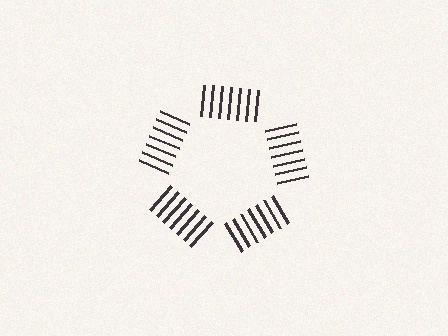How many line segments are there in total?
35 — 7 along each of the 5 edges.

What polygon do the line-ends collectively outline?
An illusory pentagon — the line segments terminate on its edges but no continuous stroke is drawn.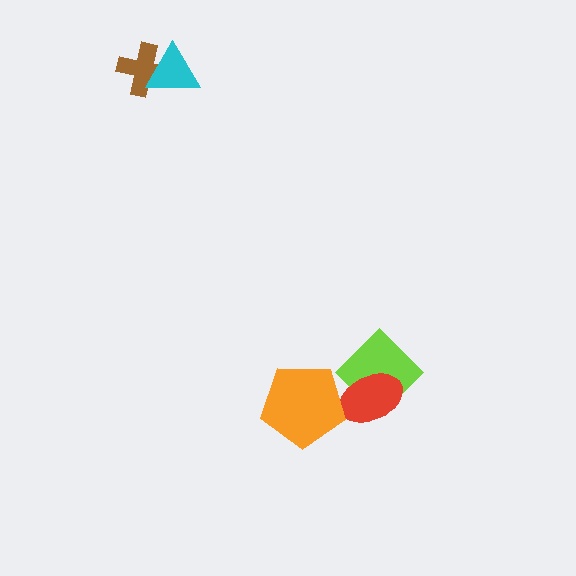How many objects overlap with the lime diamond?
1 object overlaps with the lime diamond.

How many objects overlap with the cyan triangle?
1 object overlaps with the cyan triangle.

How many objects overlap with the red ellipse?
2 objects overlap with the red ellipse.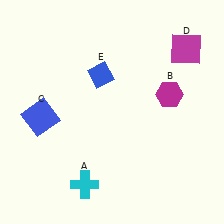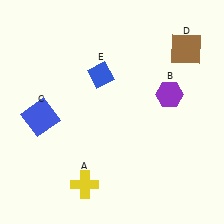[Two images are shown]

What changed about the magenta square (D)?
In Image 1, D is magenta. In Image 2, it changed to brown.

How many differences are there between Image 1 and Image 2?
There are 3 differences between the two images.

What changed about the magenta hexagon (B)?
In Image 1, B is magenta. In Image 2, it changed to purple.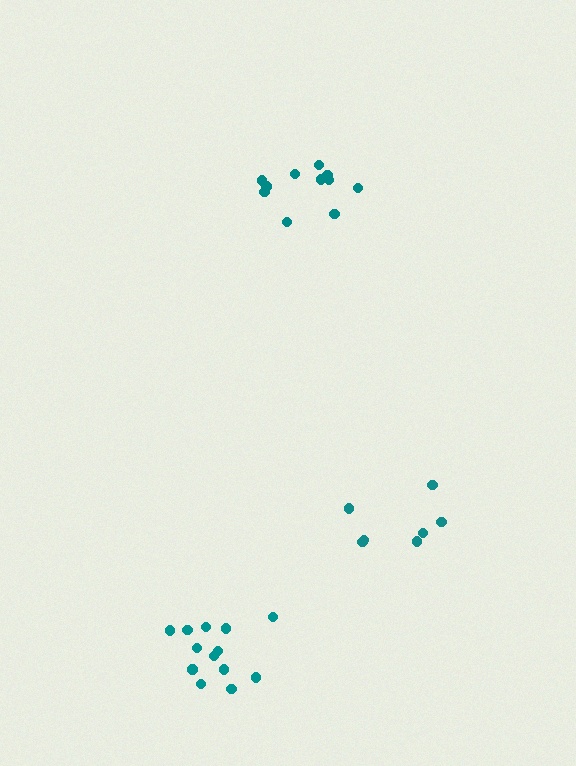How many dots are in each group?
Group 1: 7 dots, Group 2: 11 dots, Group 3: 13 dots (31 total).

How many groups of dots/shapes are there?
There are 3 groups.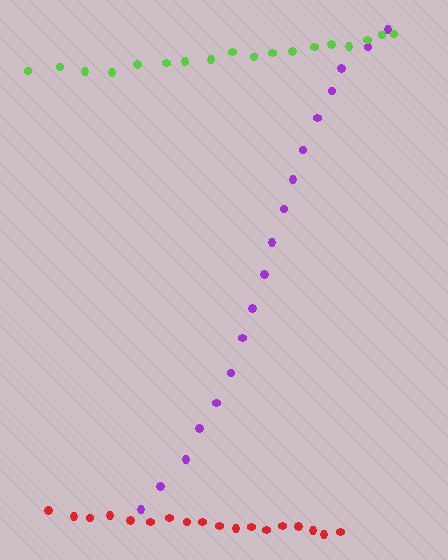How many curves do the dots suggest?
There are 3 distinct paths.